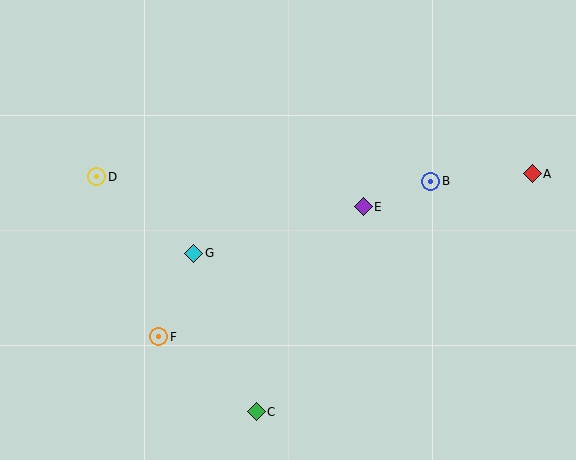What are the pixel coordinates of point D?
Point D is at (97, 177).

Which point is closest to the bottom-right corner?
Point A is closest to the bottom-right corner.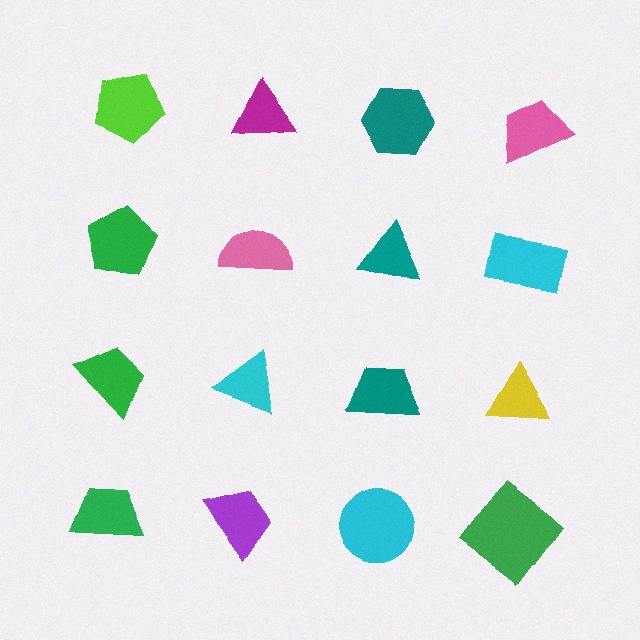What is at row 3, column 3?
A teal trapezoid.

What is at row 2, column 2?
A pink semicircle.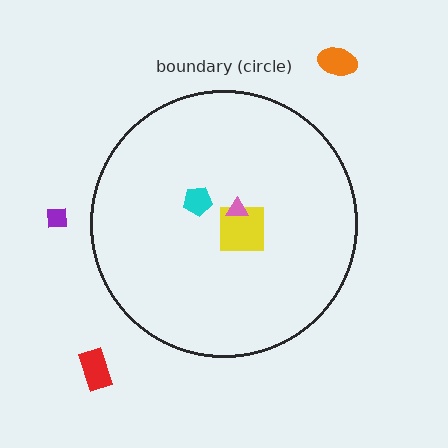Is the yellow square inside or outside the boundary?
Inside.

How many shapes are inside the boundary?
3 inside, 3 outside.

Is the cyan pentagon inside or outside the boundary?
Inside.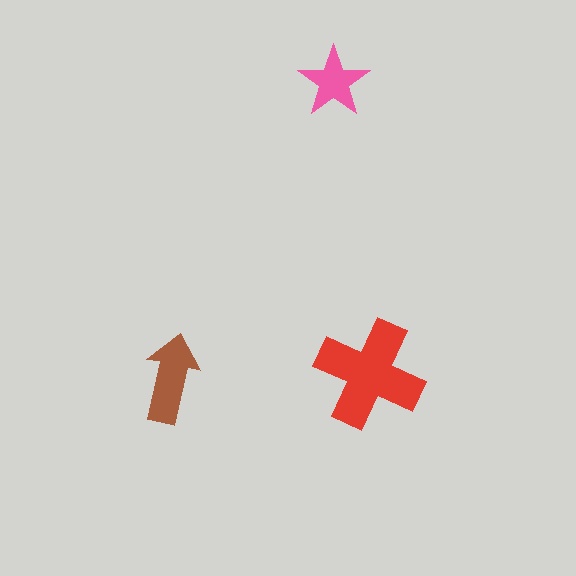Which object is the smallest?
The pink star.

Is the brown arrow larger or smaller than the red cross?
Smaller.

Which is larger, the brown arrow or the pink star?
The brown arrow.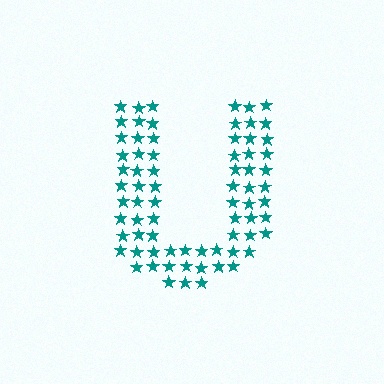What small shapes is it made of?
It is made of small stars.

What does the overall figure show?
The overall figure shows the letter U.